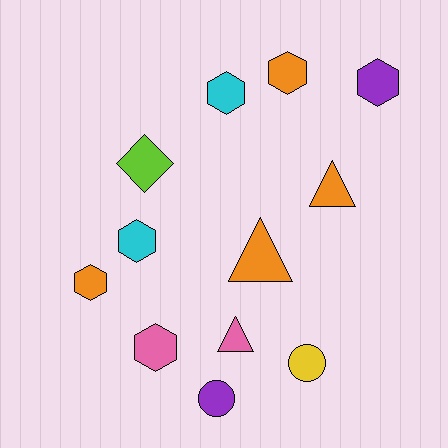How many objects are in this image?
There are 12 objects.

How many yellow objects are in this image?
There is 1 yellow object.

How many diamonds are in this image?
There is 1 diamond.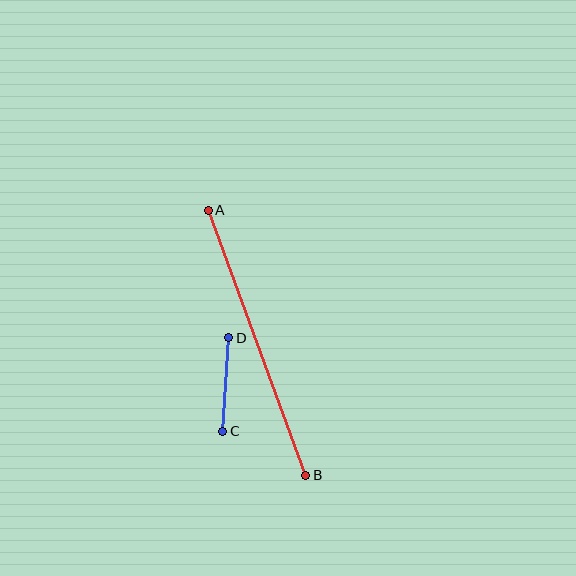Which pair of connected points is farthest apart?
Points A and B are farthest apart.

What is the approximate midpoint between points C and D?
The midpoint is at approximately (226, 385) pixels.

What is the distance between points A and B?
The distance is approximately 282 pixels.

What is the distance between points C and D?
The distance is approximately 94 pixels.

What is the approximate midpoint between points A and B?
The midpoint is at approximately (257, 343) pixels.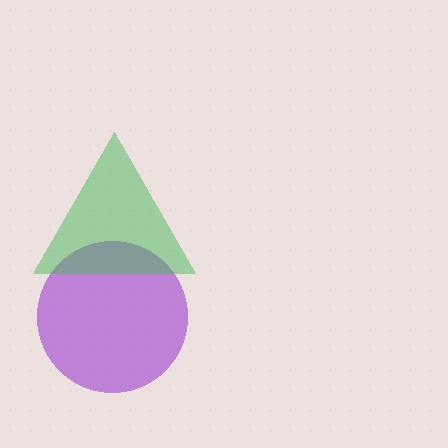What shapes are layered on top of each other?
The layered shapes are: a purple circle, a green triangle.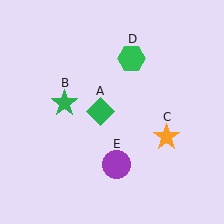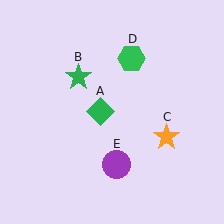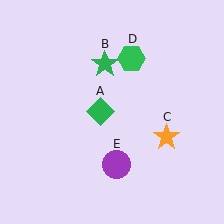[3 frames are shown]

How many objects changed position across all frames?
1 object changed position: green star (object B).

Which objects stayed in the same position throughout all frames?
Green diamond (object A) and orange star (object C) and green hexagon (object D) and purple circle (object E) remained stationary.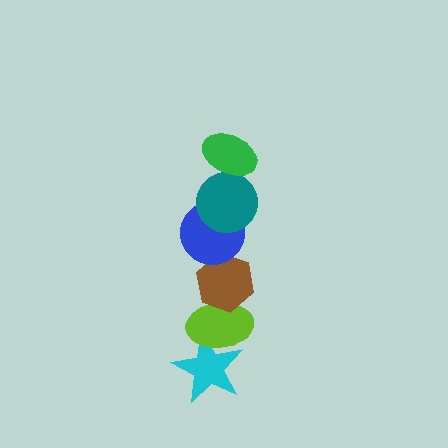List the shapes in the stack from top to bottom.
From top to bottom: the green ellipse, the teal circle, the blue circle, the brown hexagon, the lime ellipse, the cyan star.